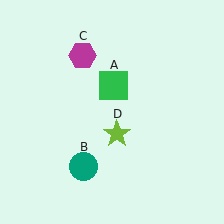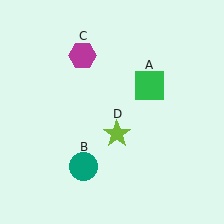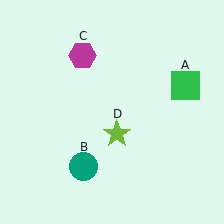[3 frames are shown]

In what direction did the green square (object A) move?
The green square (object A) moved right.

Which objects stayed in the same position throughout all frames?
Teal circle (object B) and magenta hexagon (object C) and lime star (object D) remained stationary.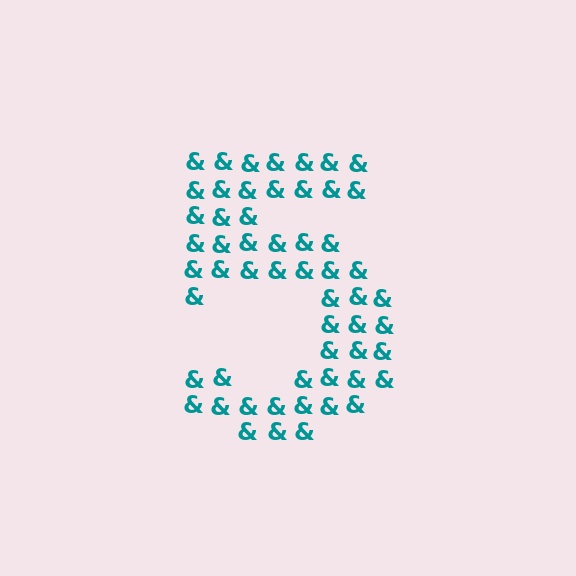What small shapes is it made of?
It is made of small ampersands.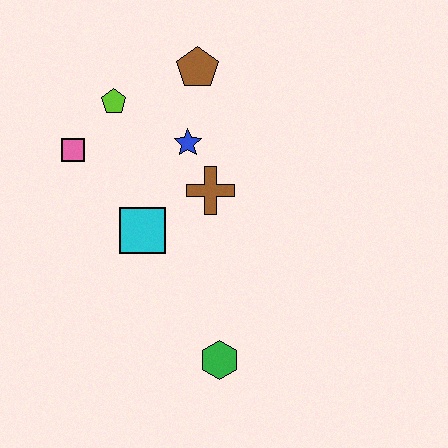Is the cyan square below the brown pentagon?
Yes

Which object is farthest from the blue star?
The green hexagon is farthest from the blue star.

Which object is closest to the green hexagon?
The cyan square is closest to the green hexagon.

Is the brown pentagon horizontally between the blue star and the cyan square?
No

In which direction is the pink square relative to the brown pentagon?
The pink square is to the left of the brown pentagon.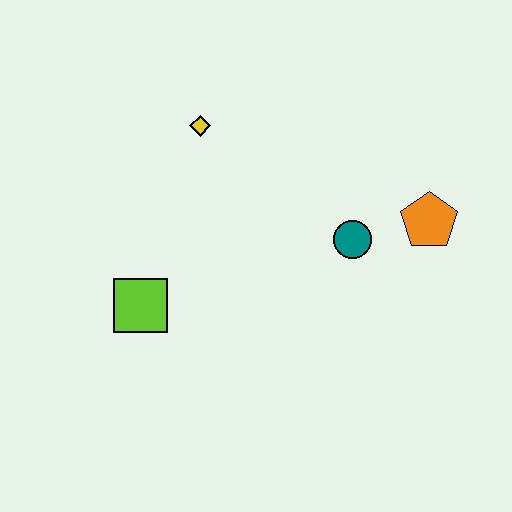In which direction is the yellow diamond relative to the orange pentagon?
The yellow diamond is to the left of the orange pentagon.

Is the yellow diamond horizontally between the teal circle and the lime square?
Yes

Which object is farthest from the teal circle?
The lime square is farthest from the teal circle.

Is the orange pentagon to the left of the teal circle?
No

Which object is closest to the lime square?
The yellow diamond is closest to the lime square.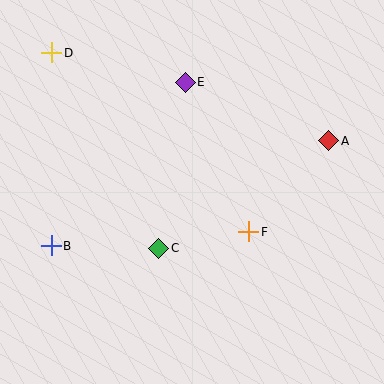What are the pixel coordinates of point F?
Point F is at (249, 232).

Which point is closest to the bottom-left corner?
Point B is closest to the bottom-left corner.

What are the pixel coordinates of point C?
Point C is at (159, 248).